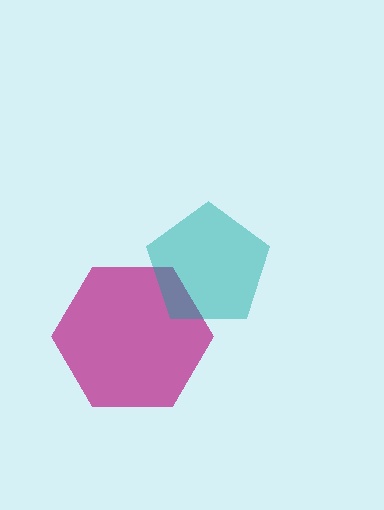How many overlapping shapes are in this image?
There are 2 overlapping shapes in the image.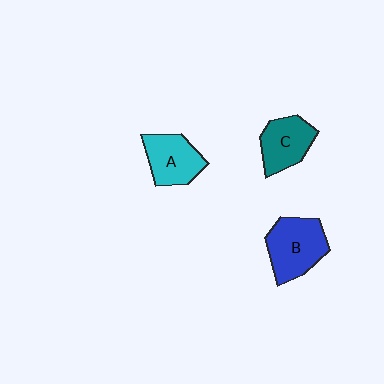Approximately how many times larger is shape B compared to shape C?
Approximately 1.3 times.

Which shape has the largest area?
Shape B (blue).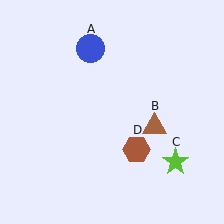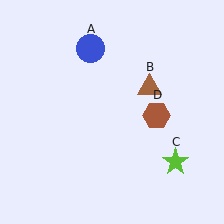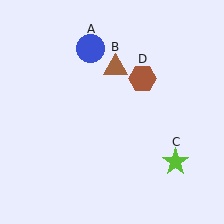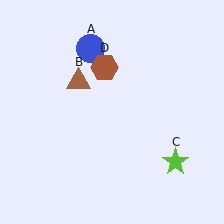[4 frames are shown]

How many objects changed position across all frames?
2 objects changed position: brown triangle (object B), brown hexagon (object D).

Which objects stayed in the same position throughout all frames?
Blue circle (object A) and lime star (object C) remained stationary.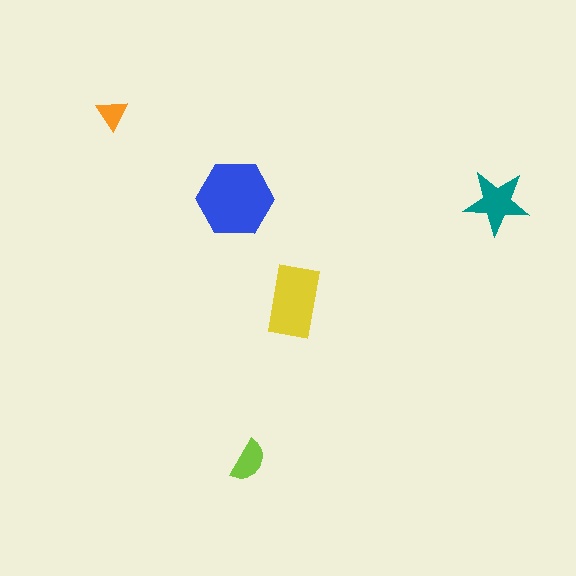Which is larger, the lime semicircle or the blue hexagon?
The blue hexagon.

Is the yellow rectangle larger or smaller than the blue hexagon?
Smaller.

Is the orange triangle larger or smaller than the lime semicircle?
Smaller.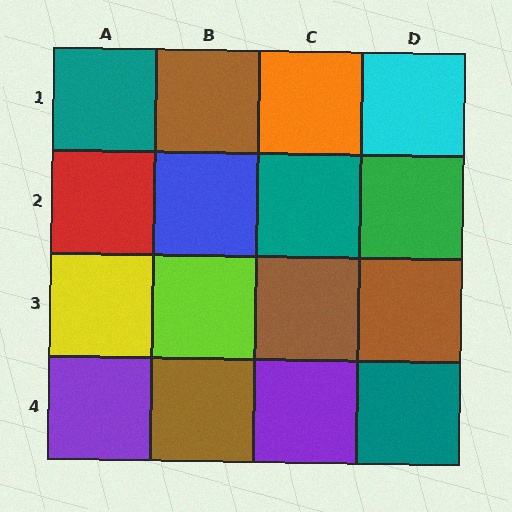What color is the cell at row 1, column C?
Orange.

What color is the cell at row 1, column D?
Cyan.